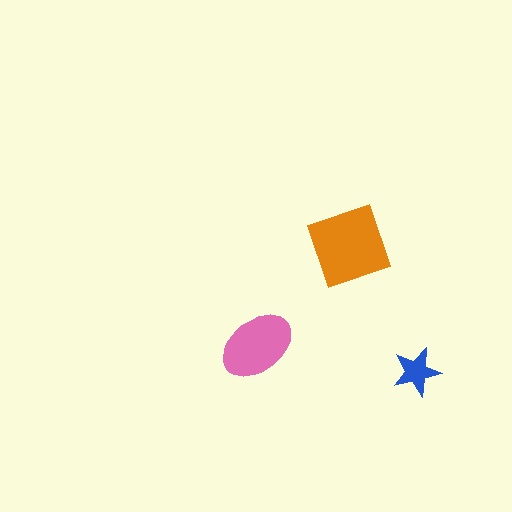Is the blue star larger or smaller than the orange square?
Smaller.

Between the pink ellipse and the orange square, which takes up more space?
The orange square.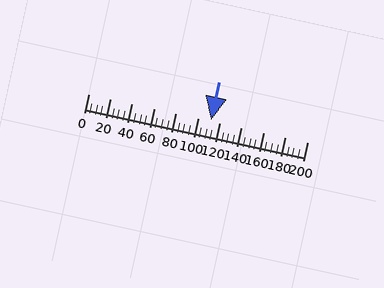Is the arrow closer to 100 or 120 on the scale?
The arrow is closer to 120.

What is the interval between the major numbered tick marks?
The major tick marks are spaced 20 units apart.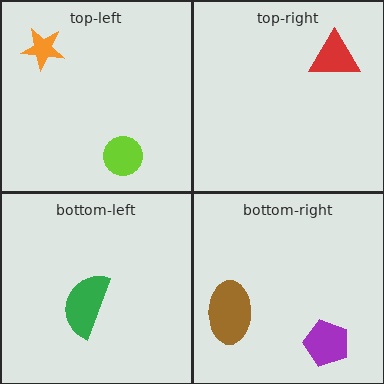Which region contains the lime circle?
The top-left region.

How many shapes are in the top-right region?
1.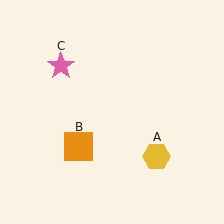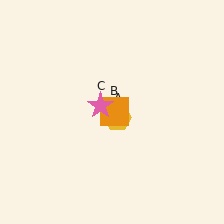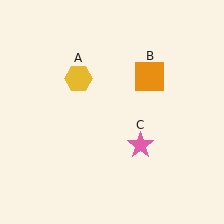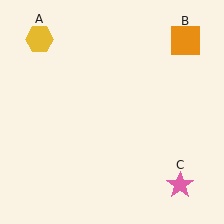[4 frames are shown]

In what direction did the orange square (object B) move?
The orange square (object B) moved up and to the right.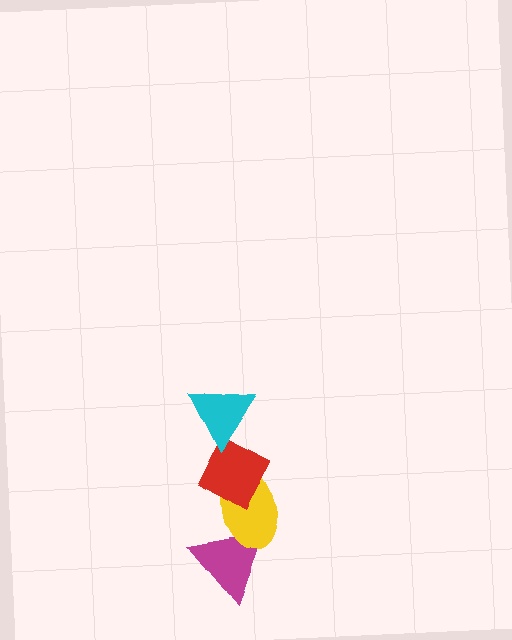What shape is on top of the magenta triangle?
The yellow ellipse is on top of the magenta triangle.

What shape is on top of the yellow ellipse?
The red diamond is on top of the yellow ellipse.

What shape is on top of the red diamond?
The cyan triangle is on top of the red diamond.